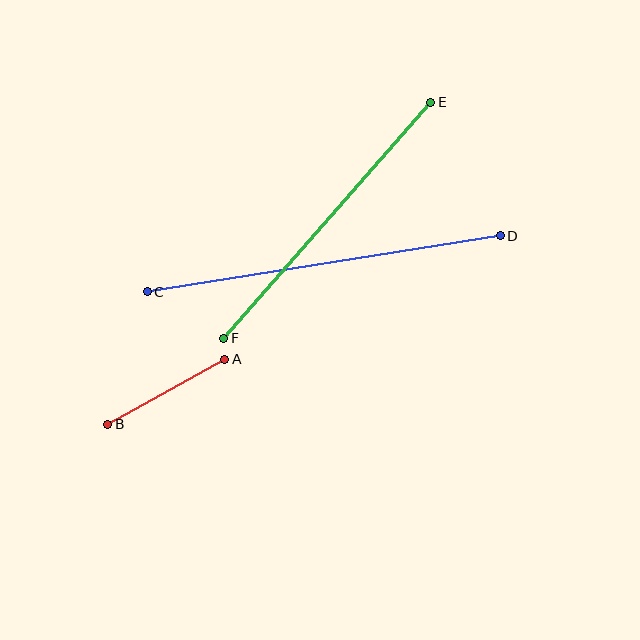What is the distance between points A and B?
The distance is approximately 134 pixels.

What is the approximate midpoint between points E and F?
The midpoint is at approximately (327, 220) pixels.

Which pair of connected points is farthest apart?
Points C and D are farthest apart.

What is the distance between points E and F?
The distance is approximately 314 pixels.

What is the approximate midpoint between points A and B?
The midpoint is at approximately (166, 392) pixels.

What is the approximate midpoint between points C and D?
The midpoint is at approximately (324, 264) pixels.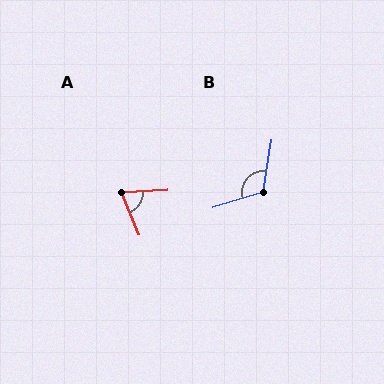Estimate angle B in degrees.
Approximately 116 degrees.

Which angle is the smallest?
A, at approximately 71 degrees.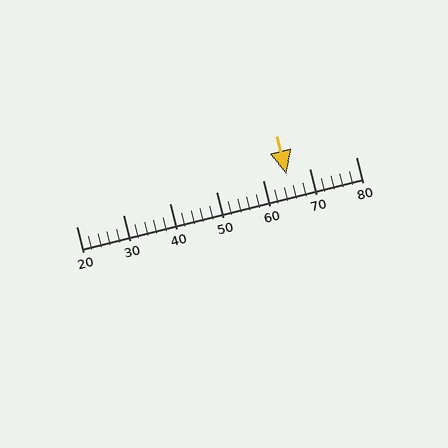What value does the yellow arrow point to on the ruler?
The yellow arrow points to approximately 65.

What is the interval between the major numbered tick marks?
The major tick marks are spaced 10 units apart.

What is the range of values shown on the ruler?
The ruler shows values from 20 to 80.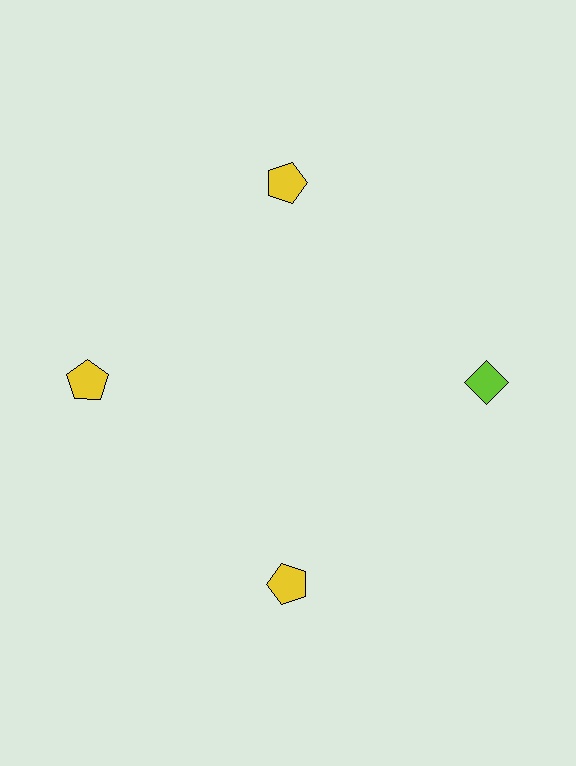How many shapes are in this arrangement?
There are 4 shapes arranged in a ring pattern.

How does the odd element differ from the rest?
It differs in both color (lime instead of yellow) and shape (diamond instead of pentagon).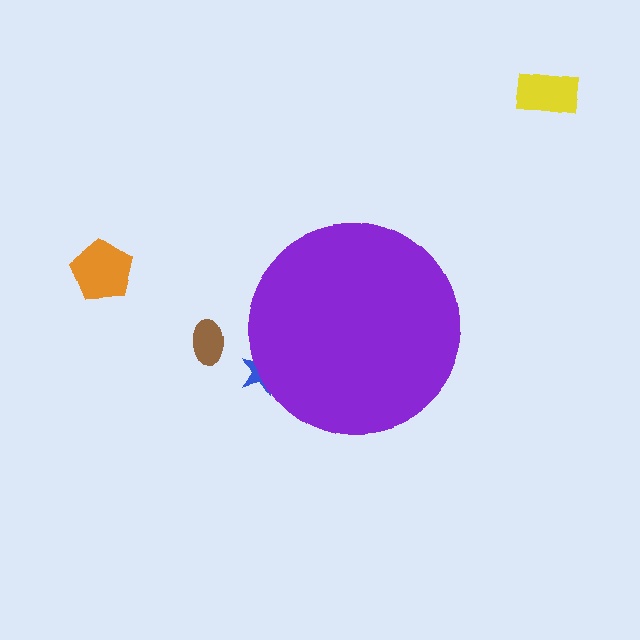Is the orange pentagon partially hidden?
No, the orange pentagon is fully visible.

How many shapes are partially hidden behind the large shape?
1 shape is partially hidden.